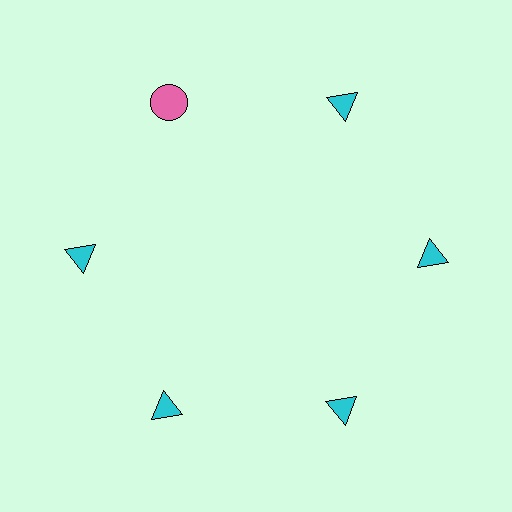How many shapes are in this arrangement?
There are 6 shapes arranged in a ring pattern.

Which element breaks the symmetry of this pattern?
The pink circle at roughly the 11 o'clock position breaks the symmetry. All other shapes are cyan triangles.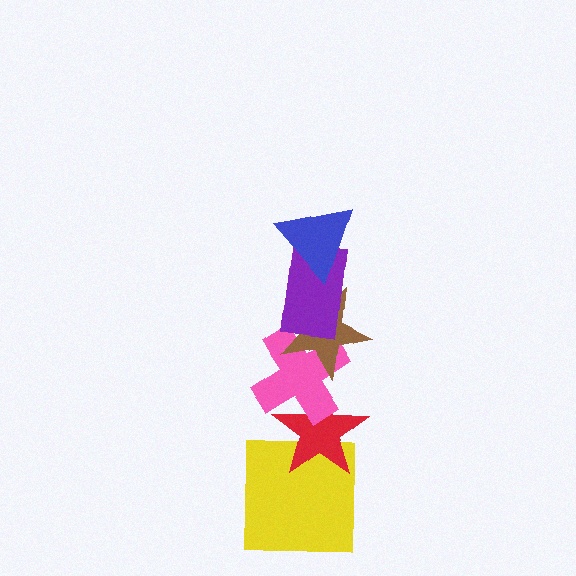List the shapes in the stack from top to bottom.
From top to bottom: the blue triangle, the purple rectangle, the brown star, the pink cross, the red star, the yellow square.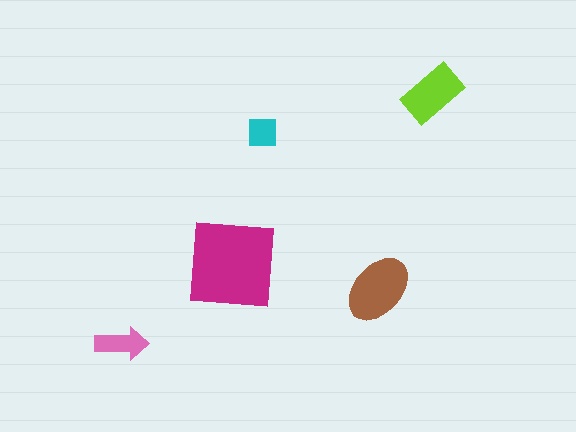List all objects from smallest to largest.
The cyan square, the pink arrow, the lime rectangle, the brown ellipse, the magenta square.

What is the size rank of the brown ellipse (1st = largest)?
2nd.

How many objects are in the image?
There are 5 objects in the image.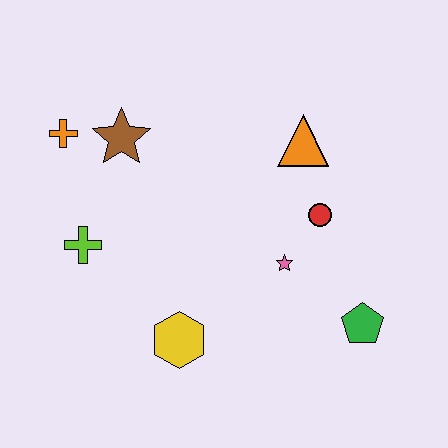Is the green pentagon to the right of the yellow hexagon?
Yes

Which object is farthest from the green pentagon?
The orange cross is farthest from the green pentagon.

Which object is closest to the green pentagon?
The pink star is closest to the green pentagon.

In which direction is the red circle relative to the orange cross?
The red circle is to the right of the orange cross.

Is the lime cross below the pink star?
No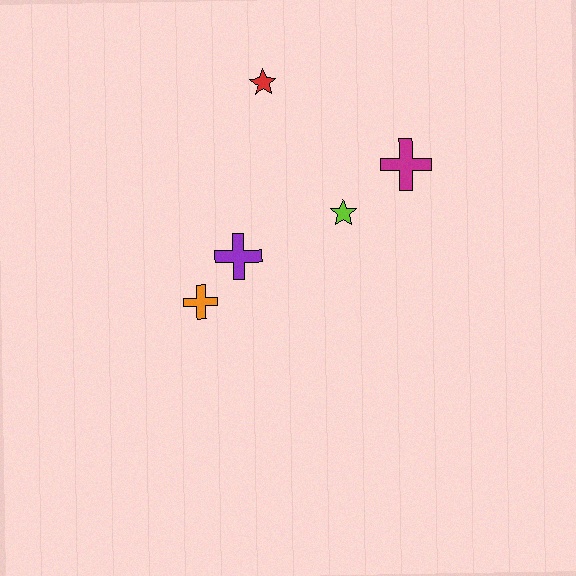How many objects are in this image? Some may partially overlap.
There are 5 objects.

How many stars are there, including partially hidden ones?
There are 2 stars.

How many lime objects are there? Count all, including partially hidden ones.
There is 1 lime object.